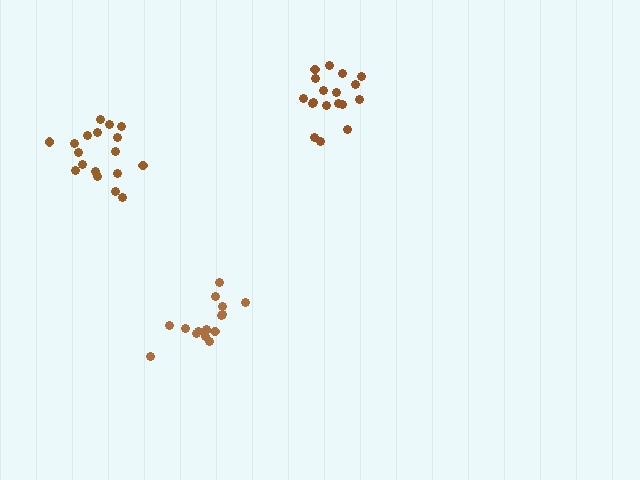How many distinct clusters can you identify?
There are 3 distinct clusters.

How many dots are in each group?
Group 1: 18 dots, Group 2: 15 dots, Group 3: 18 dots (51 total).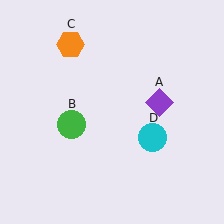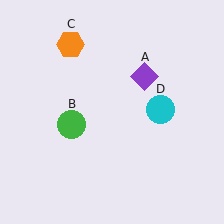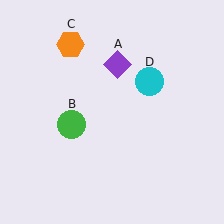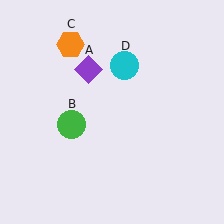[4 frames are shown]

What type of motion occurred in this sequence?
The purple diamond (object A), cyan circle (object D) rotated counterclockwise around the center of the scene.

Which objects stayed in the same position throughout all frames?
Green circle (object B) and orange hexagon (object C) remained stationary.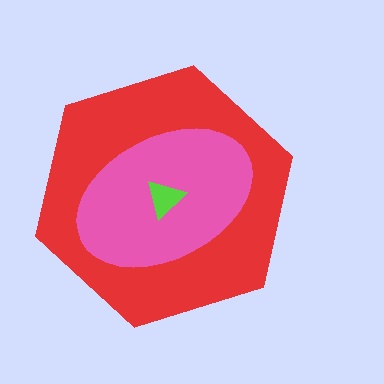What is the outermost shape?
The red hexagon.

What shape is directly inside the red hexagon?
The pink ellipse.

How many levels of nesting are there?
3.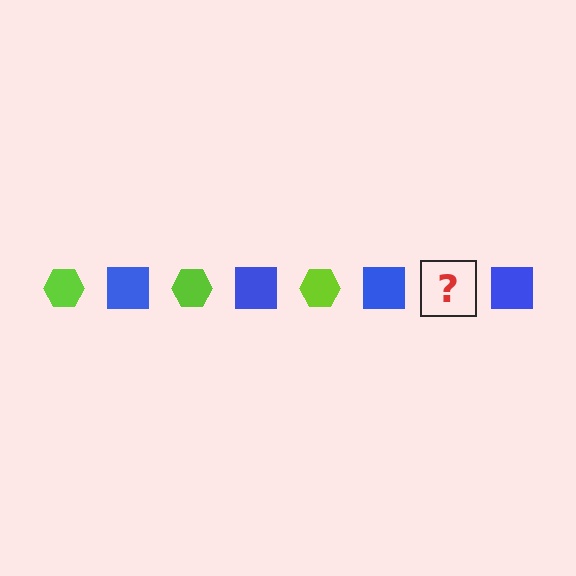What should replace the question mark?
The question mark should be replaced with a lime hexagon.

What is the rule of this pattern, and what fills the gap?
The rule is that the pattern alternates between lime hexagon and blue square. The gap should be filled with a lime hexagon.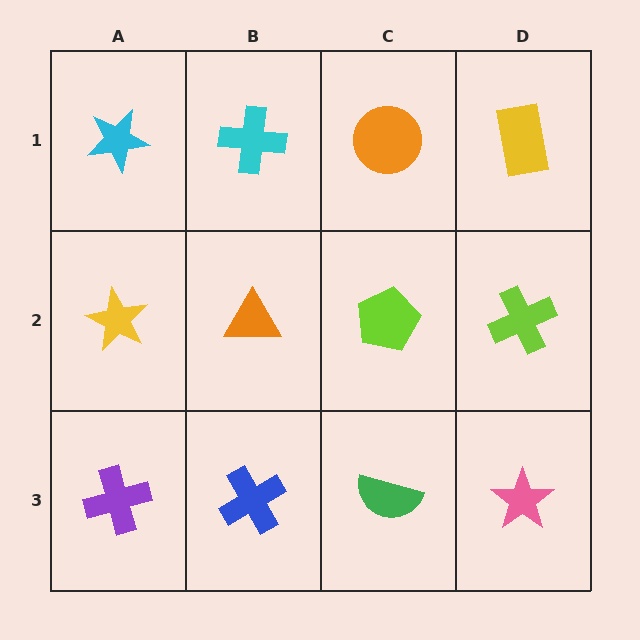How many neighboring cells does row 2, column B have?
4.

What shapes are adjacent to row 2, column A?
A cyan star (row 1, column A), a purple cross (row 3, column A), an orange triangle (row 2, column B).